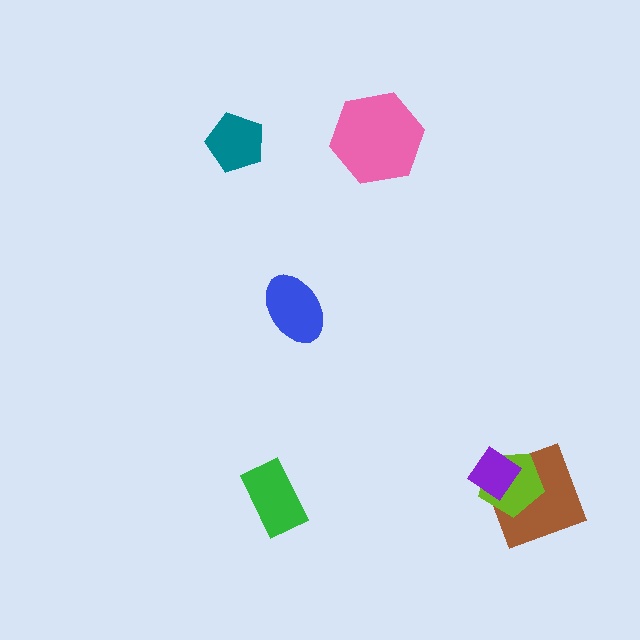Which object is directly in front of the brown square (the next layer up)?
The lime pentagon is directly in front of the brown square.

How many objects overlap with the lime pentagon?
2 objects overlap with the lime pentagon.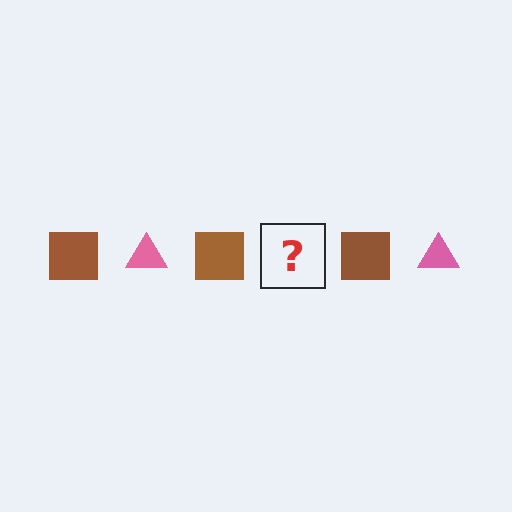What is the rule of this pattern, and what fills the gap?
The rule is that the pattern alternates between brown square and pink triangle. The gap should be filled with a pink triangle.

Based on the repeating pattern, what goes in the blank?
The blank should be a pink triangle.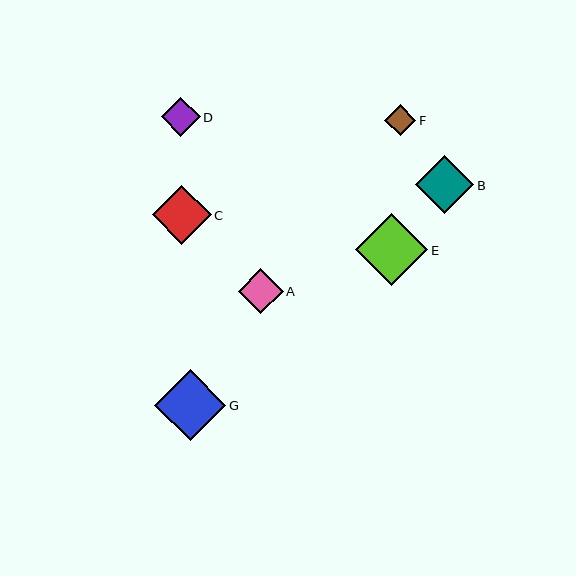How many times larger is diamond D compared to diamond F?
Diamond D is approximately 1.2 times the size of diamond F.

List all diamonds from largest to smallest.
From largest to smallest: E, G, C, B, A, D, F.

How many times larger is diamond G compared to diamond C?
Diamond G is approximately 1.2 times the size of diamond C.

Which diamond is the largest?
Diamond E is the largest with a size of approximately 72 pixels.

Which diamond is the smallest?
Diamond F is the smallest with a size of approximately 31 pixels.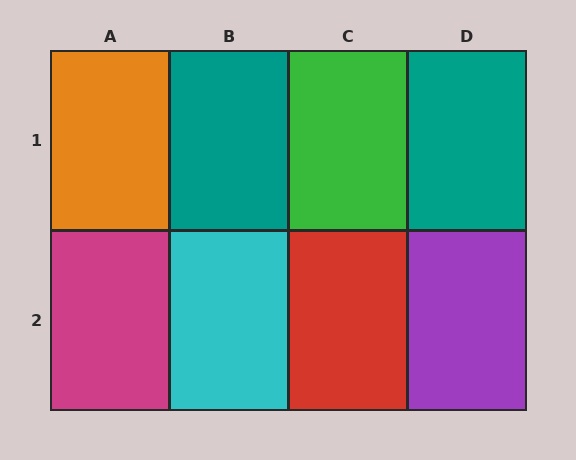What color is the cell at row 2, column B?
Cyan.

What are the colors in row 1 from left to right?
Orange, teal, green, teal.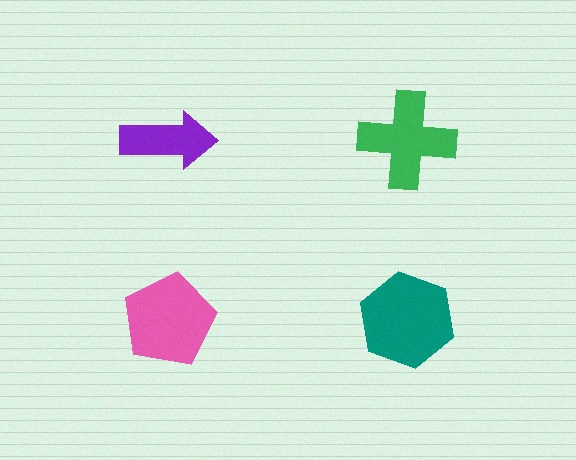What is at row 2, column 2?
A teal hexagon.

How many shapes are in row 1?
2 shapes.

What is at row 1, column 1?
A purple arrow.